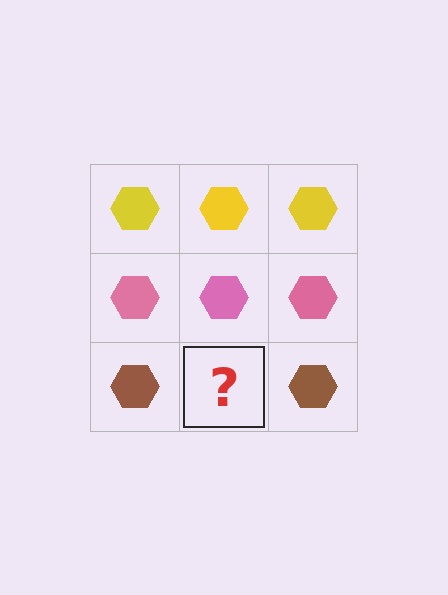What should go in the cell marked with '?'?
The missing cell should contain a brown hexagon.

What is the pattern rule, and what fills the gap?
The rule is that each row has a consistent color. The gap should be filled with a brown hexagon.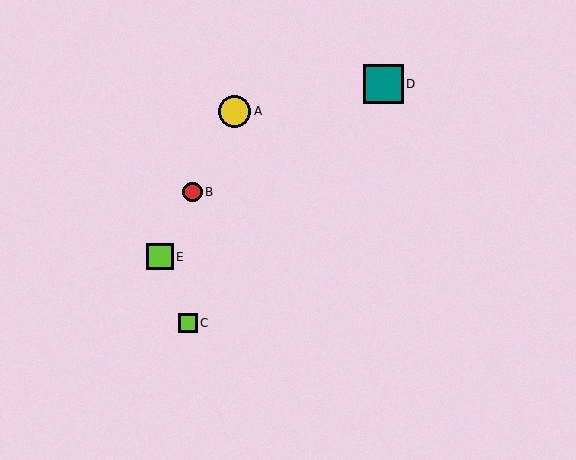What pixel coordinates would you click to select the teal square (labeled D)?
Click at (383, 84) to select the teal square D.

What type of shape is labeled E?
Shape E is a lime square.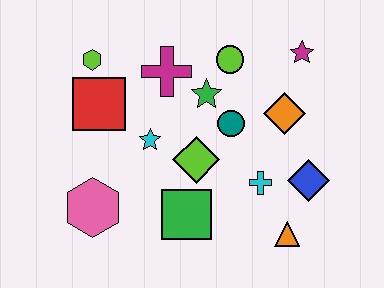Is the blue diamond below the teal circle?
Yes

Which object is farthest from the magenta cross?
The orange triangle is farthest from the magenta cross.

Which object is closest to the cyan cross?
The blue diamond is closest to the cyan cross.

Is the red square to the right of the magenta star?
No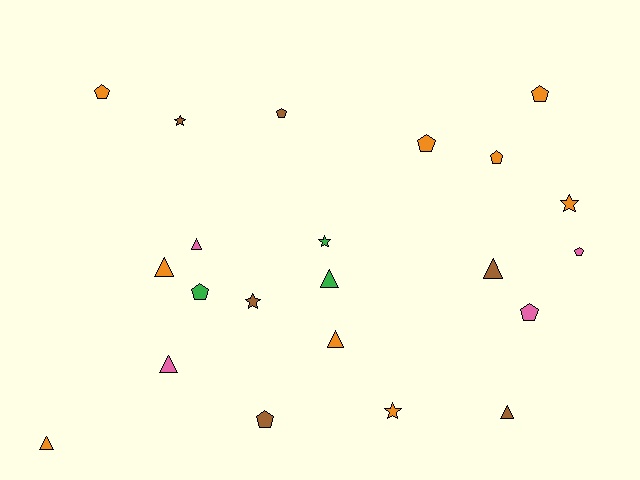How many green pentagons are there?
There is 1 green pentagon.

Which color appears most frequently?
Orange, with 9 objects.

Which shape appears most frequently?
Pentagon, with 9 objects.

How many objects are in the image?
There are 22 objects.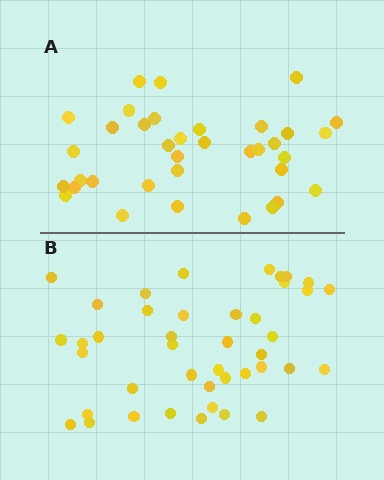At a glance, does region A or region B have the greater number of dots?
Region B (the bottom region) has more dots.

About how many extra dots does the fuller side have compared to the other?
Region B has about 6 more dots than region A.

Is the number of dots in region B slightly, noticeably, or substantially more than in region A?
Region B has only slightly more — the two regions are fairly close. The ratio is roughly 1.2 to 1.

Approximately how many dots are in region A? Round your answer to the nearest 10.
About 40 dots. (The exact count is 36, which rounds to 40.)